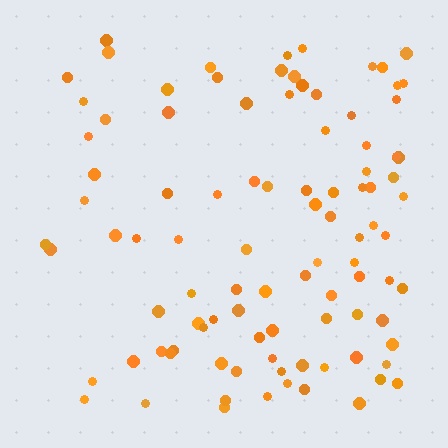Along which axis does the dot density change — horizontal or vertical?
Horizontal.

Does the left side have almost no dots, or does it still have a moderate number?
Still a moderate number, just noticeably fewer than the right.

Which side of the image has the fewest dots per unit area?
The left.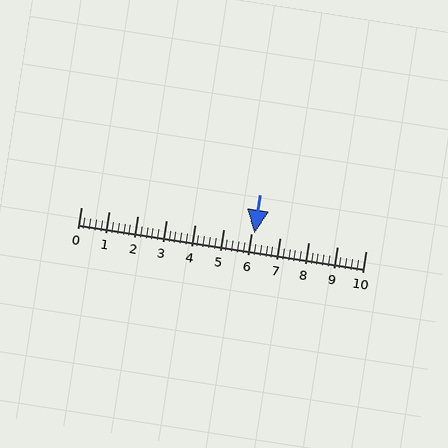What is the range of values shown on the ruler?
The ruler shows values from 0 to 10.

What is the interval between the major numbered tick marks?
The major tick marks are spaced 1 units apart.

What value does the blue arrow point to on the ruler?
The blue arrow points to approximately 6.1.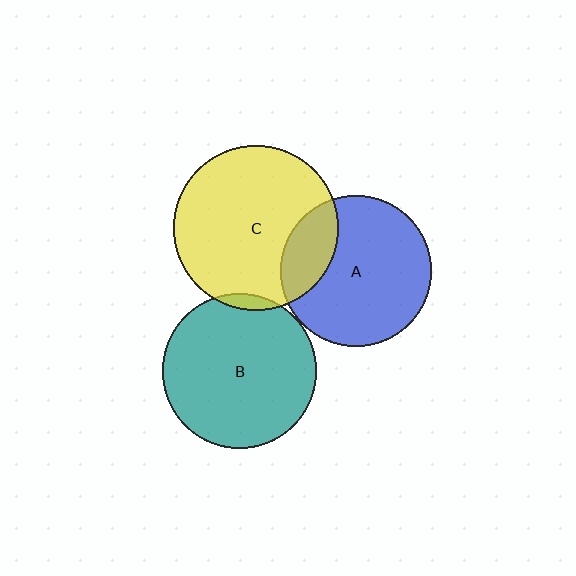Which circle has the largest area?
Circle C (yellow).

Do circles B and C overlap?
Yes.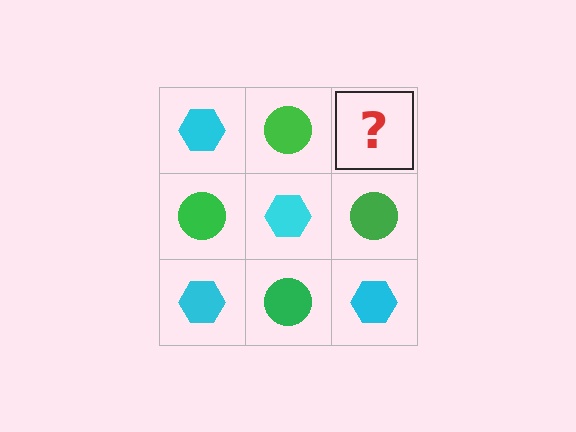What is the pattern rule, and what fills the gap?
The rule is that it alternates cyan hexagon and green circle in a checkerboard pattern. The gap should be filled with a cyan hexagon.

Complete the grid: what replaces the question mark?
The question mark should be replaced with a cyan hexagon.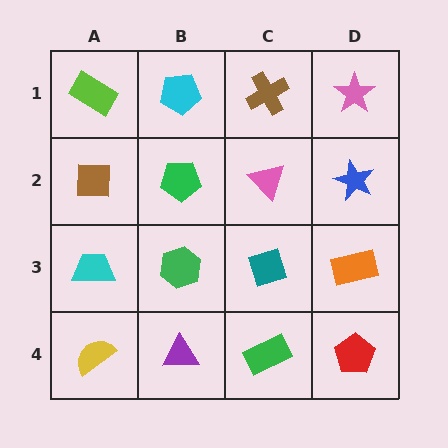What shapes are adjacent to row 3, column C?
A pink triangle (row 2, column C), a green rectangle (row 4, column C), a green hexagon (row 3, column B), an orange rectangle (row 3, column D).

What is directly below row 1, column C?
A pink triangle.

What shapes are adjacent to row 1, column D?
A blue star (row 2, column D), a brown cross (row 1, column C).